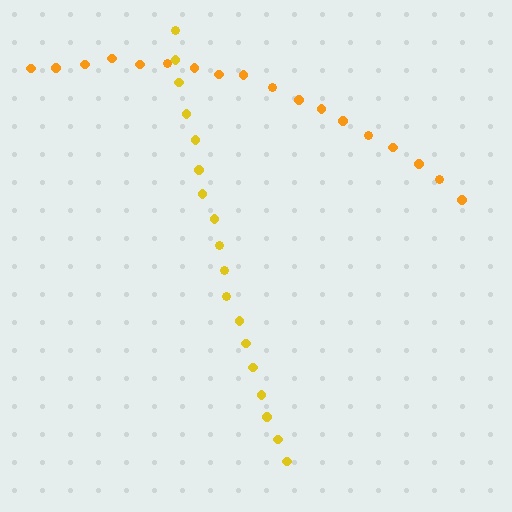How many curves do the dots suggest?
There are 2 distinct paths.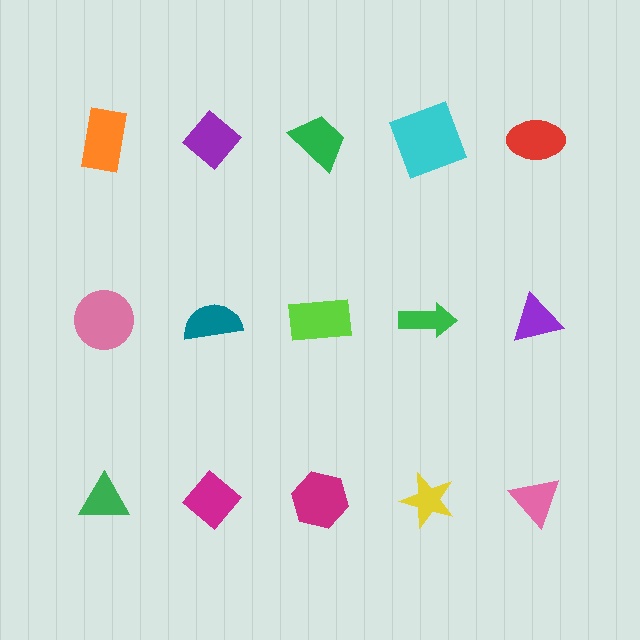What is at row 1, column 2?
A purple diamond.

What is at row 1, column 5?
A red ellipse.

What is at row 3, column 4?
A yellow star.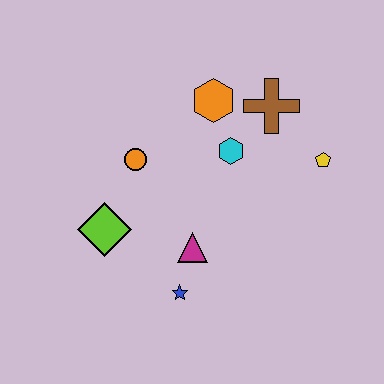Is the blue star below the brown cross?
Yes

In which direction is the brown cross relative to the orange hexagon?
The brown cross is to the right of the orange hexagon.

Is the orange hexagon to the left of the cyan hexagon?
Yes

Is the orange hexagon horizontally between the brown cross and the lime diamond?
Yes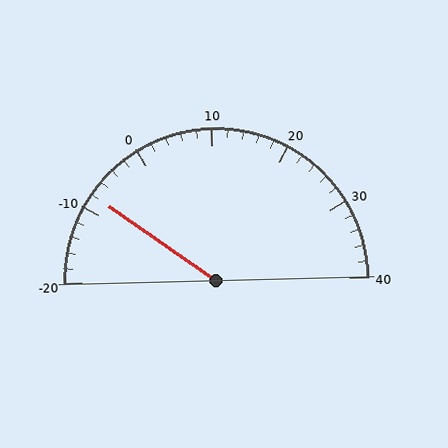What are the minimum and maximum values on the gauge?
The gauge ranges from -20 to 40.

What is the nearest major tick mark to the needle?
The nearest major tick mark is -10.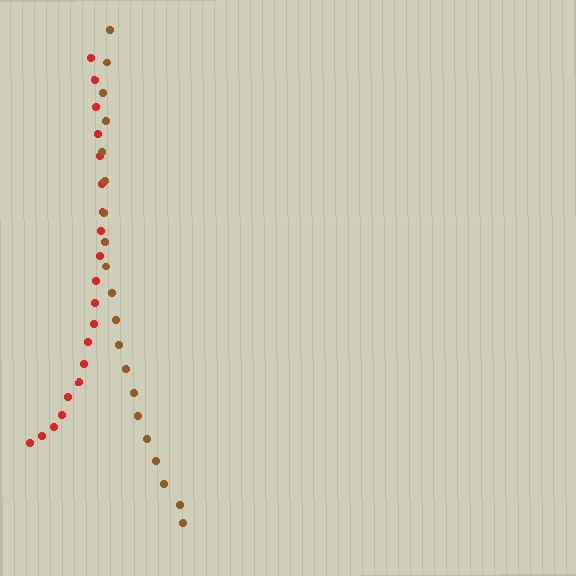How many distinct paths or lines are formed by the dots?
There are 2 distinct paths.